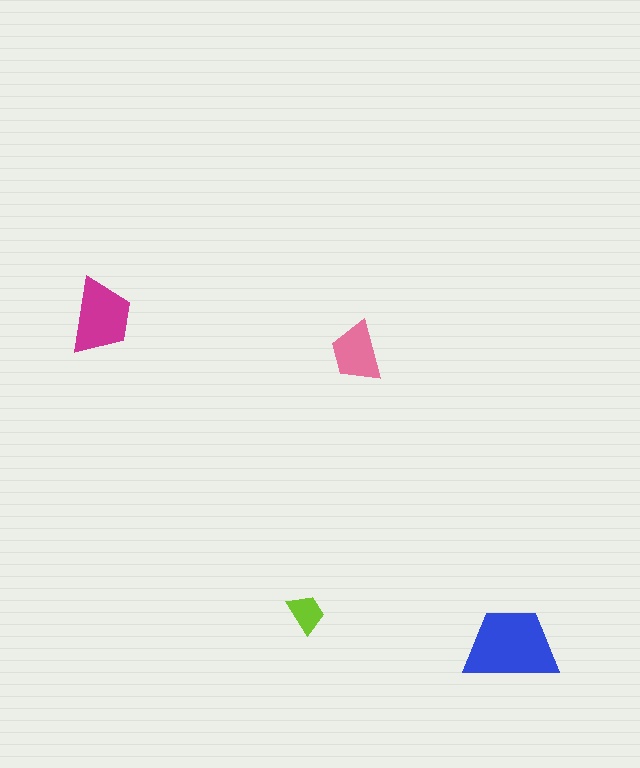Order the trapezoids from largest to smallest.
the blue one, the magenta one, the pink one, the lime one.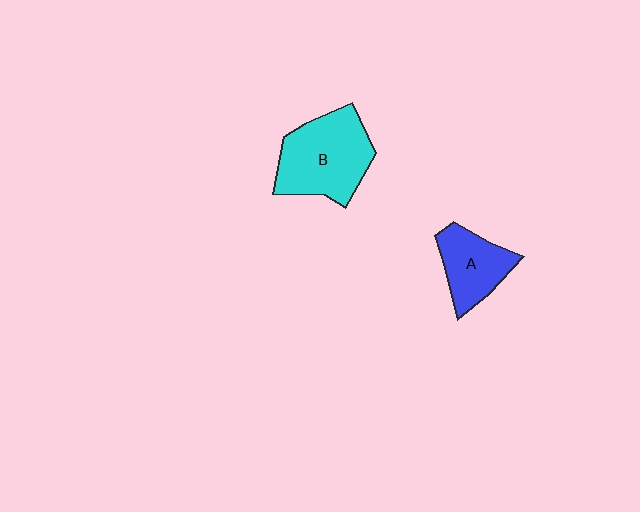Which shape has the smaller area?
Shape A (blue).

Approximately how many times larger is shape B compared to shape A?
Approximately 1.6 times.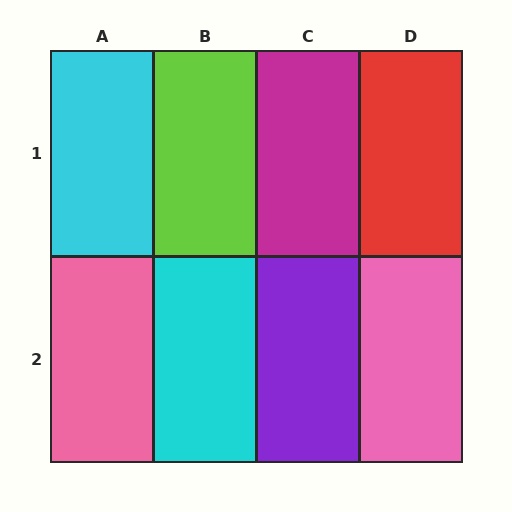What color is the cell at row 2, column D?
Pink.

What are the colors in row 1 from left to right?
Cyan, lime, magenta, red.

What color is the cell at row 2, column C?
Purple.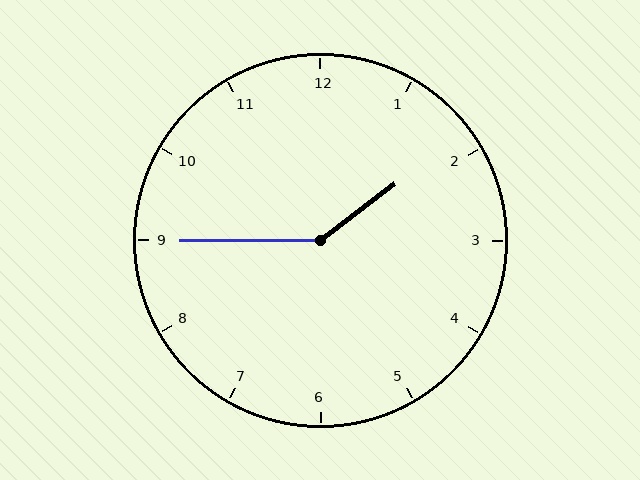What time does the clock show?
1:45.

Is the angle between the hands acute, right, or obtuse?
It is obtuse.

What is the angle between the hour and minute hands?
Approximately 142 degrees.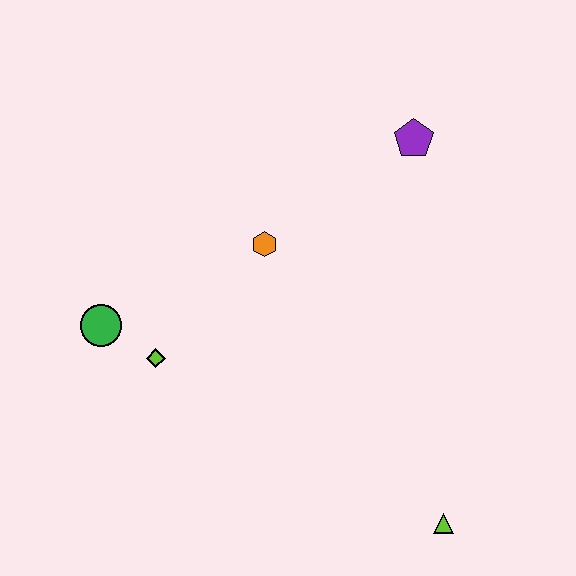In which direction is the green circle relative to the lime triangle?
The green circle is to the left of the lime triangle.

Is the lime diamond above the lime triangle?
Yes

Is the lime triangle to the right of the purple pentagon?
Yes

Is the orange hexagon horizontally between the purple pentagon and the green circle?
Yes